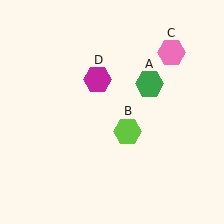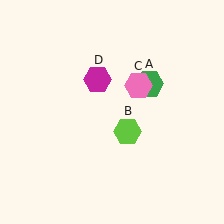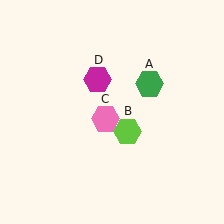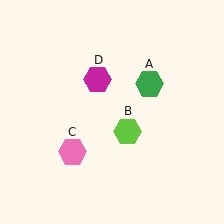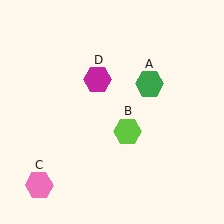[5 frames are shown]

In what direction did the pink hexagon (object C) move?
The pink hexagon (object C) moved down and to the left.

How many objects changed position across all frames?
1 object changed position: pink hexagon (object C).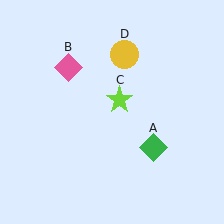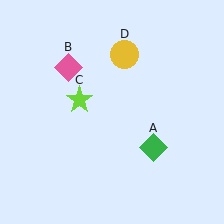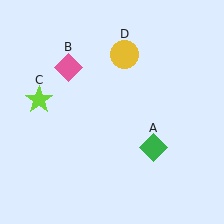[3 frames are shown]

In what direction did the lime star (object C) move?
The lime star (object C) moved left.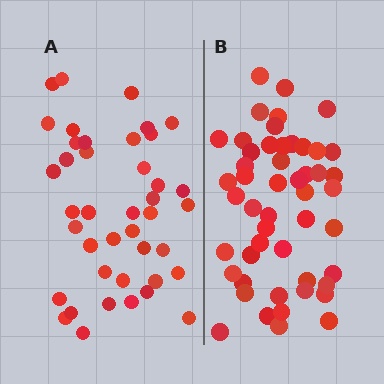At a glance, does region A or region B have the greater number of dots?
Region B (the right region) has more dots.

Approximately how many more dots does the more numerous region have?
Region B has roughly 8 or so more dots than region A.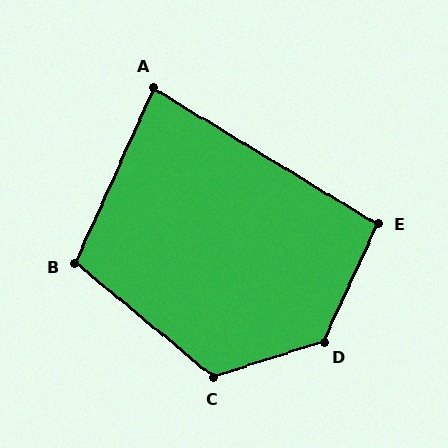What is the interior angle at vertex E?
Approximately 97 degrees (obtuse).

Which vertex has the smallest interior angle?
A, at approximately 83 degrees.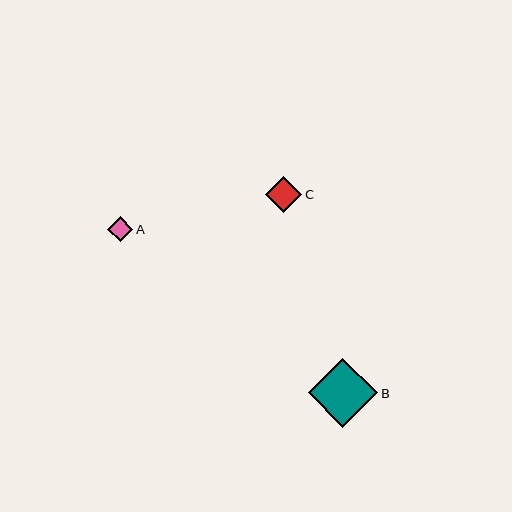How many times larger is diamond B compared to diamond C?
Diamond B is approximately 1.9 times the size of diamond C.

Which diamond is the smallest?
Diamond A is the smallest with a size of approximately 25 pixels.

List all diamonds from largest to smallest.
From largest to smallest: B, C, A.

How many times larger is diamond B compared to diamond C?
Diamond B is approximately 1.9 times the size of diamond C.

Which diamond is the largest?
Diamond B is the largest with a size of approximately 69 pixels.